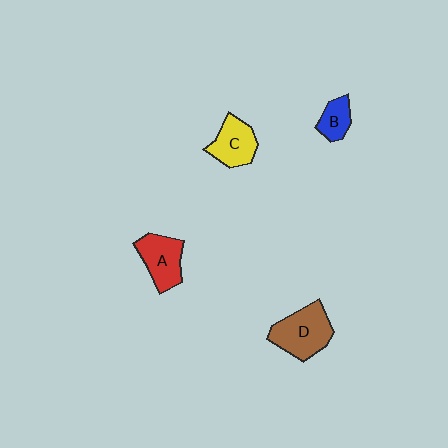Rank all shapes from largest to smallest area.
From largest to smallest: D (brown), A (red), C (yellow), B (blue).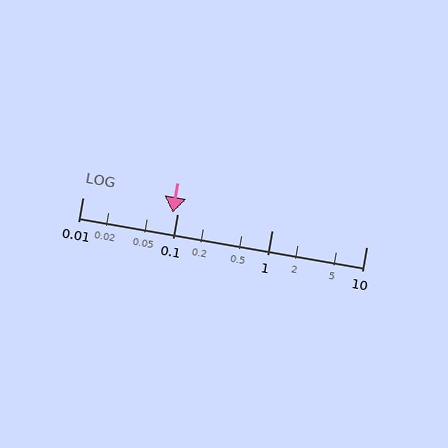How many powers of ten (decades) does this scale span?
The scale spans 3 decades, from 0.01 to 10.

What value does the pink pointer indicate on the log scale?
The pointer indicates approximately 0.089.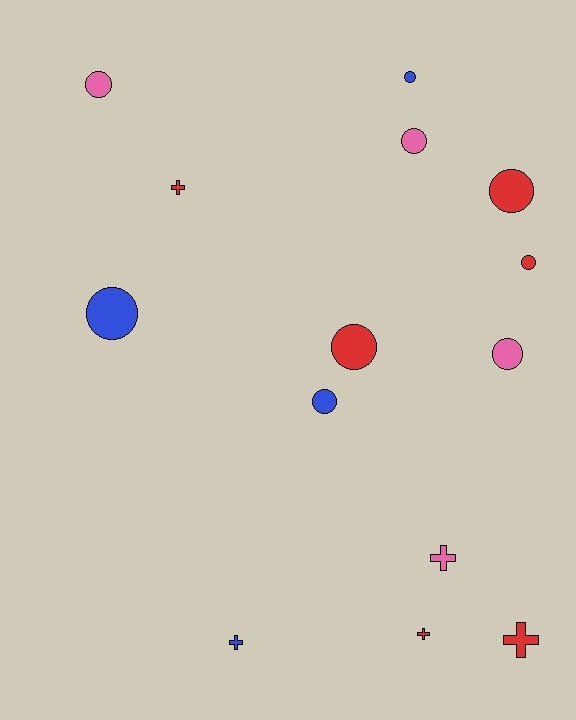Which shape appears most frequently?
Circle, with 9 objects.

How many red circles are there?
There are 3 red circles.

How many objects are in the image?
There are 14 objects.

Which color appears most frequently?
Red, with 6 objects.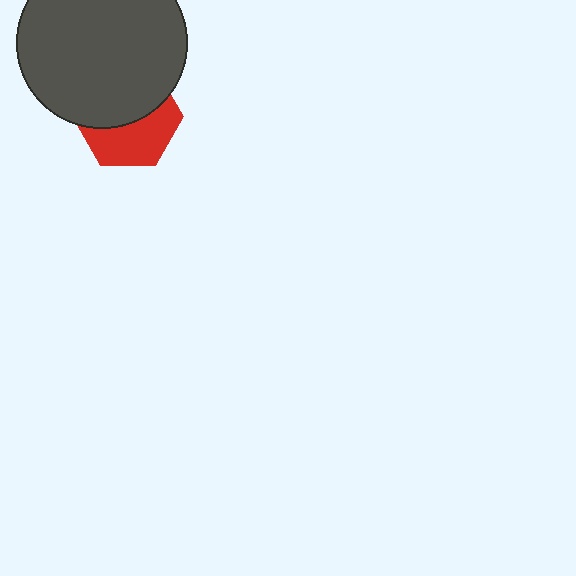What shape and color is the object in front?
The object in front is a dark gray circle.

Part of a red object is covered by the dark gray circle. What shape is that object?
It is a hexagon.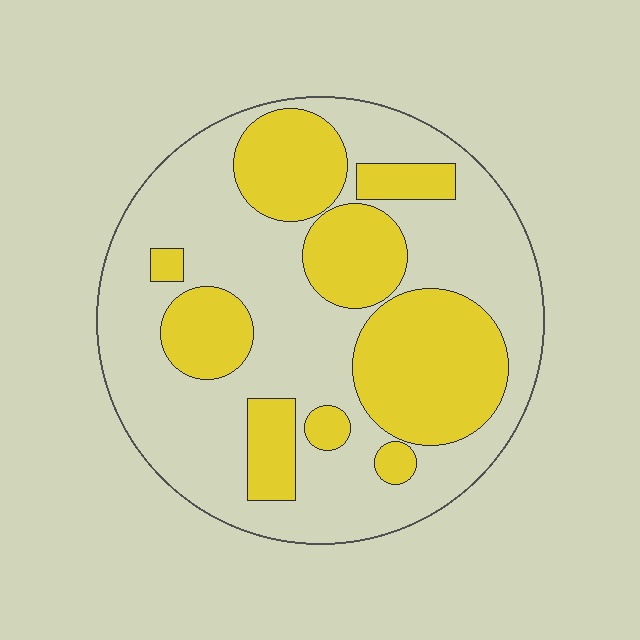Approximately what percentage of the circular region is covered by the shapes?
Approximately 35%.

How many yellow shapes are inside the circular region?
9.